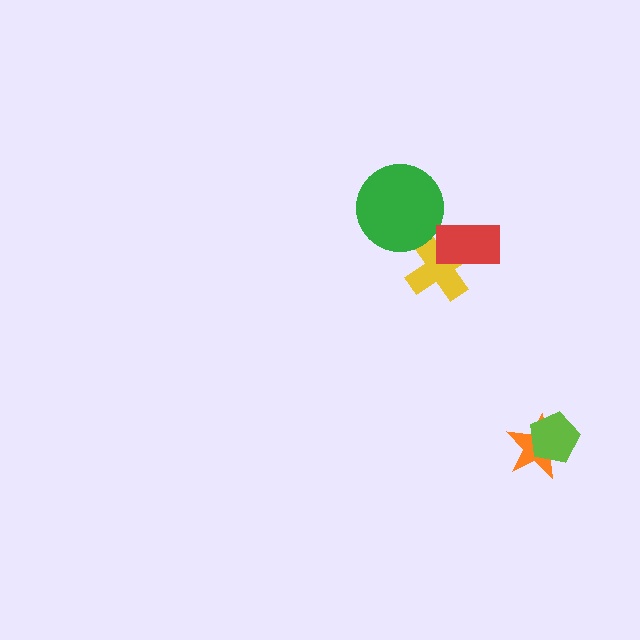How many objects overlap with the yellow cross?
1 object overlaps with the yellow cross.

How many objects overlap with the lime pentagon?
1 object overlaps with the lime pentagon.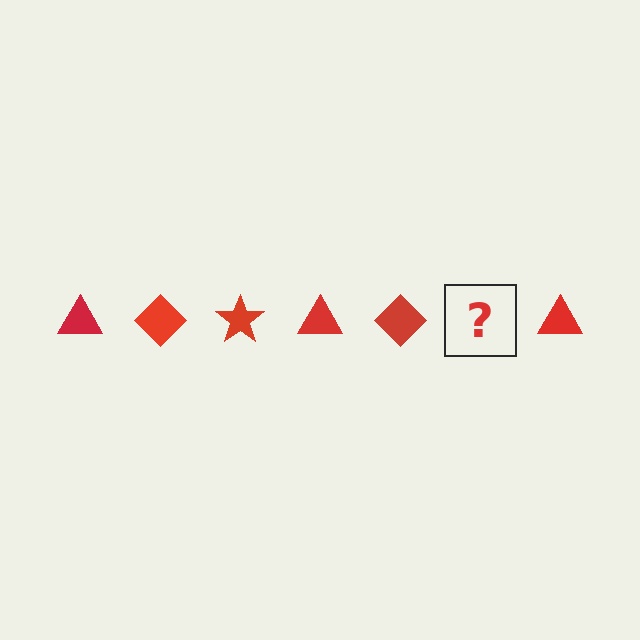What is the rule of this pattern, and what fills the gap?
The rule is that the pattern cycles through triangle, diamond, star shapes in red. The gap should be filled with a red star.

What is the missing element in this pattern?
The missing element is a red star.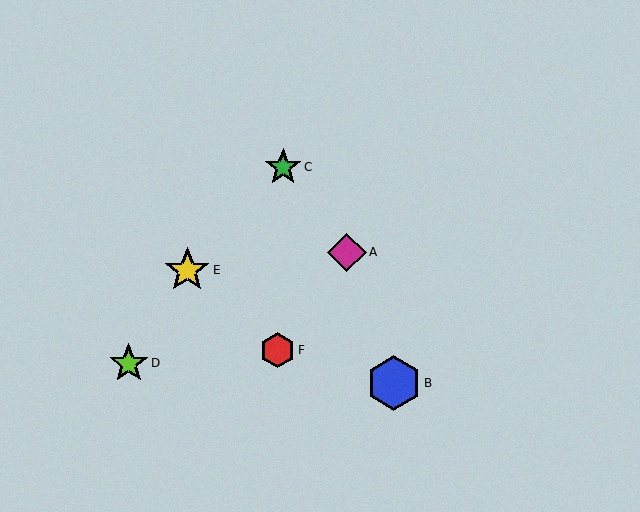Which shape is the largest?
The blue hexagon (labeled B) is the largest.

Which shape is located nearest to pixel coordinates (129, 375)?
The lime star (labeled D) at (129, 363) is nearest to that location.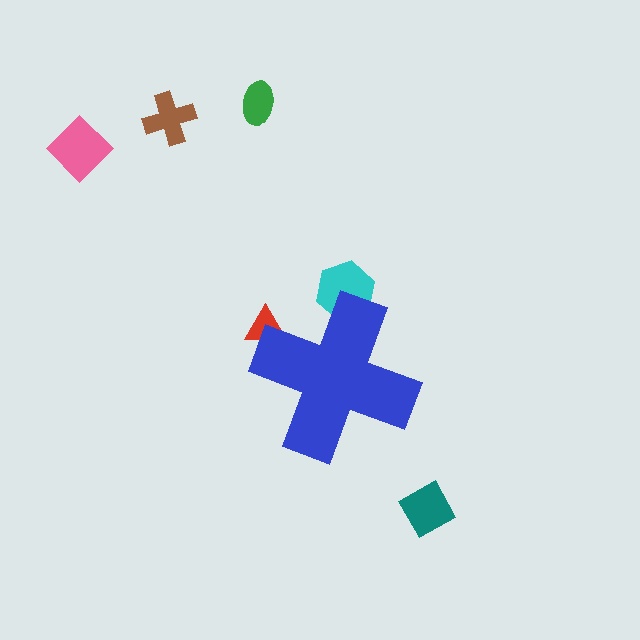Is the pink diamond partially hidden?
No, the pink diamond is fully visible.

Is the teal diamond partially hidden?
No, the teal diamond is fully visible.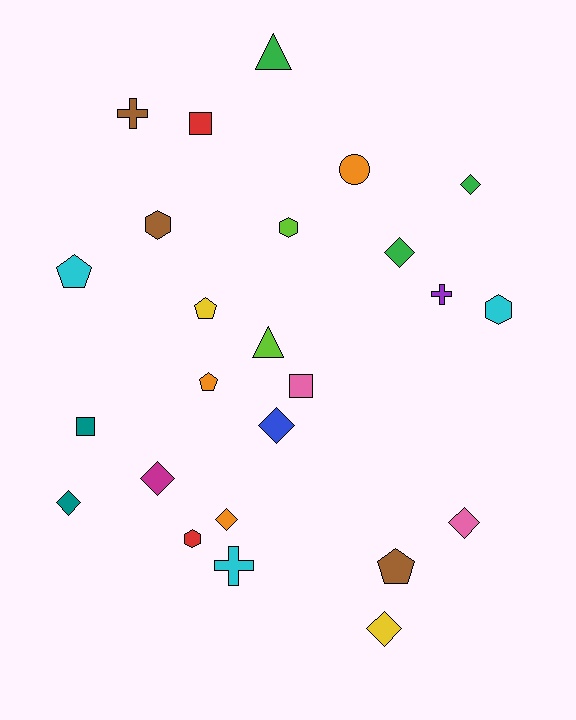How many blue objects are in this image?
There is 1 blue object.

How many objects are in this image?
There are 25 objects.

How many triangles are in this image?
There are 2 triangles.